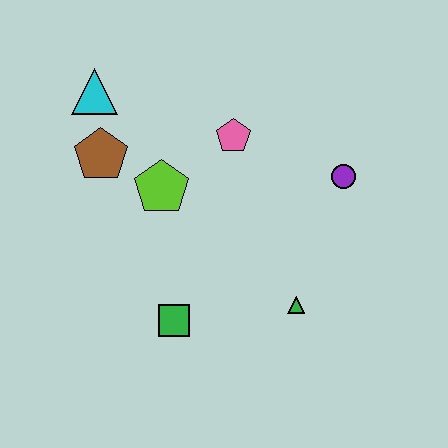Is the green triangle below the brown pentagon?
Yes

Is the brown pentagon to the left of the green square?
Yes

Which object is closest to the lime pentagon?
The brown pentagon is closest to the lime pentagon.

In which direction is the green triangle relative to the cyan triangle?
The green triangle is below the cyan triangle.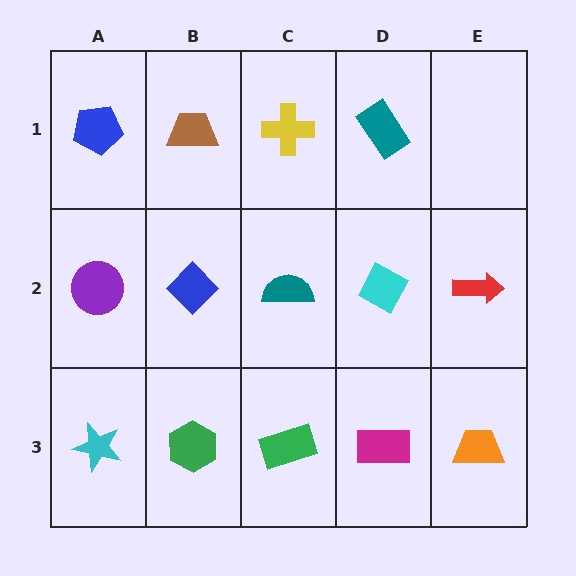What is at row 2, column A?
A purple circle.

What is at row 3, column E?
An orange trapezoid.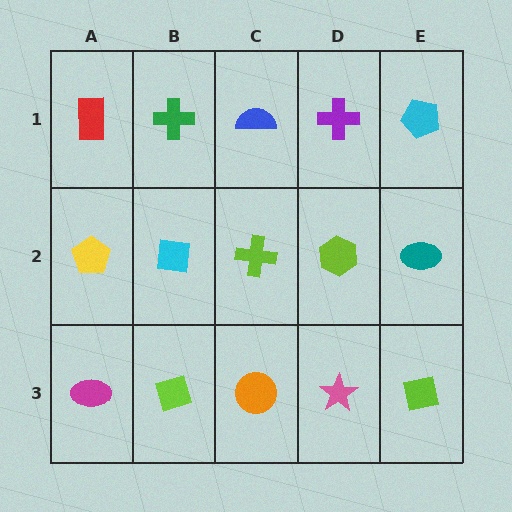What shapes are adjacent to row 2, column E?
A cyan pentagon (row 1, column E), a lime square (row 3, column E), a lime hexagon (row 2, column D).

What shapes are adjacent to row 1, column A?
A yellow pentagon (row 2, column A), a green cross (row 1, column B).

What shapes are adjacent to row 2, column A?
A red rectangle (row 1, column A), a magenta ellipse (row 3, column A), a cyan square (row 2, column B).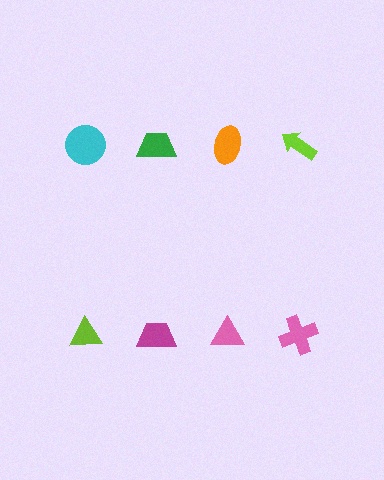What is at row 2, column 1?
A lime triangle.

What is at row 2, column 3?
A pink triangle.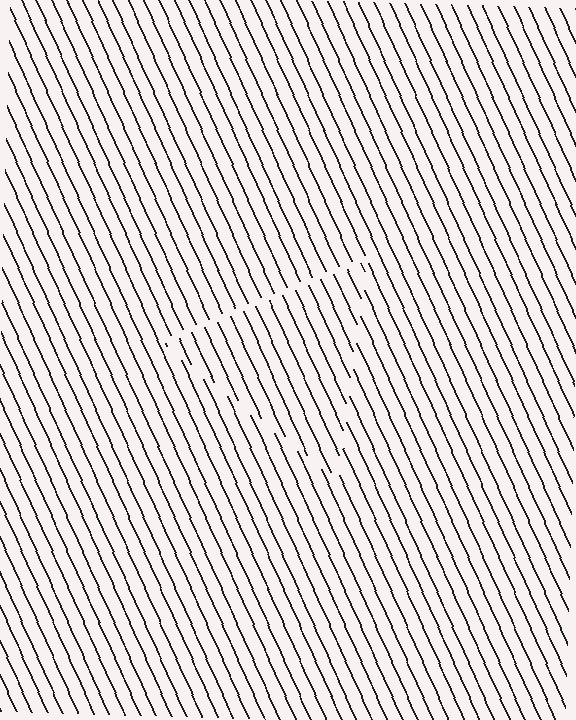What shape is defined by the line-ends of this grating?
An illusory triangle. The interior of the shape contains the same grating, shifted by half a period — the contour is defined by the phase discontinuity where line-ends from the inner and outer gratings abut.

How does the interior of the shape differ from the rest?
The interior of the shape contains the same grating, shifted by half a period — the contour is defined by the phase discontinuity where line-ends from the inner and outer gratings abut.